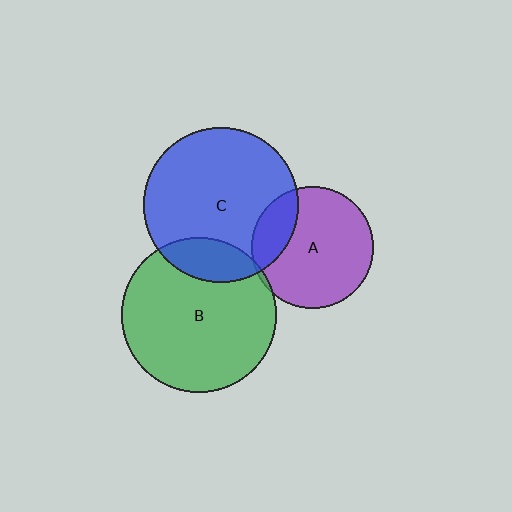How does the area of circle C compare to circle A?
Approximately 1.6 times.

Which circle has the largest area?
Circle C (blue).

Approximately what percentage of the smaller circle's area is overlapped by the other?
Approximately 15%.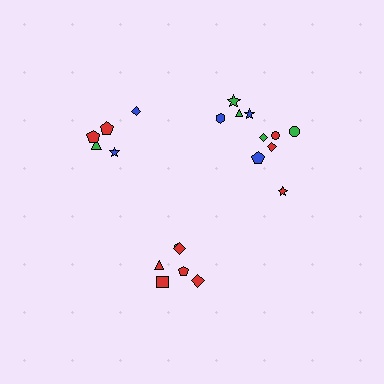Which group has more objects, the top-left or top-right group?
The top-right group.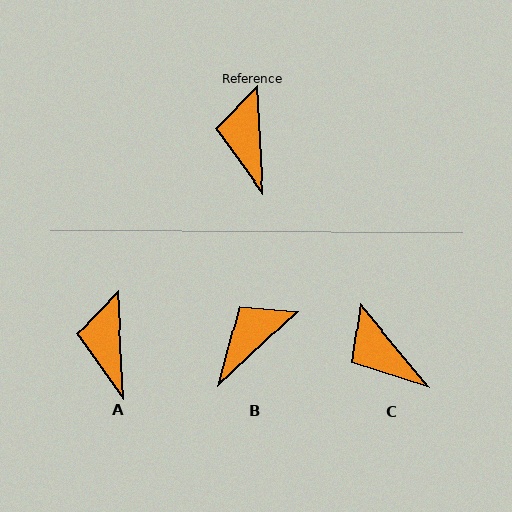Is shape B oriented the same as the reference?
No, it is off by about 50 degrees.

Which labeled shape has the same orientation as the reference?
A.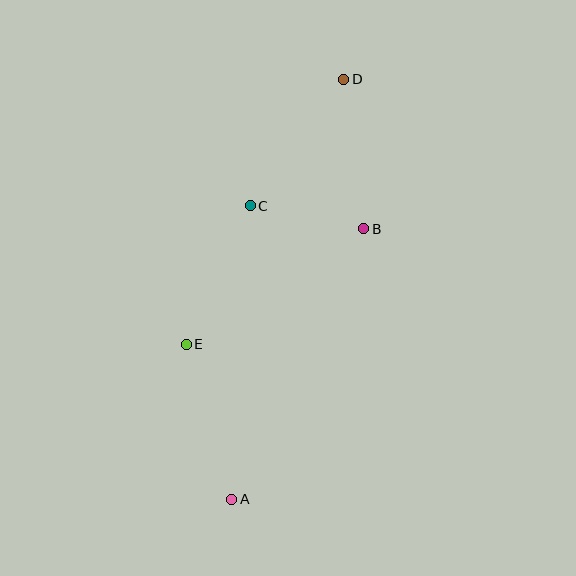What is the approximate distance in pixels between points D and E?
The distance between D and E is approximately 308 pixels.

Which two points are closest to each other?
Points B and C are closest to each other.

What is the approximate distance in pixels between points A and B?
The distance between A and B is approximately 301 pixels.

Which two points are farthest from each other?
Points A and D are farthest from each other.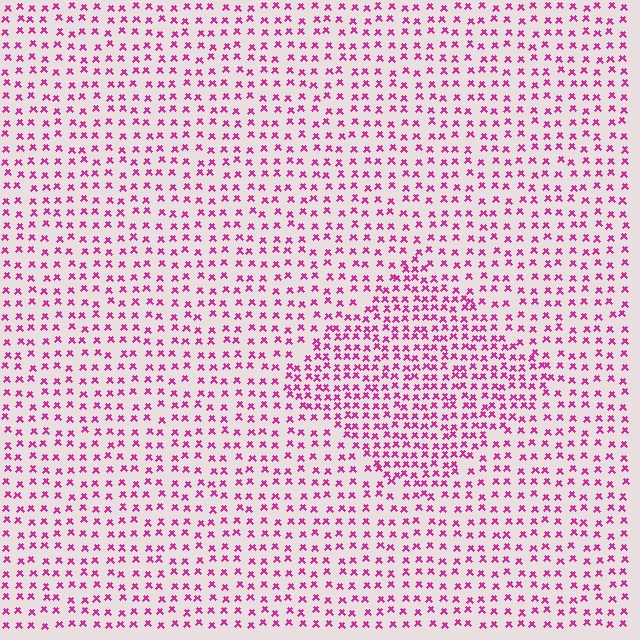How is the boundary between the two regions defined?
The boundary is defined by a change in element density (approximately 1.7x ratio). All elements are the same color, size, and shape.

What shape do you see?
I see a diamond.